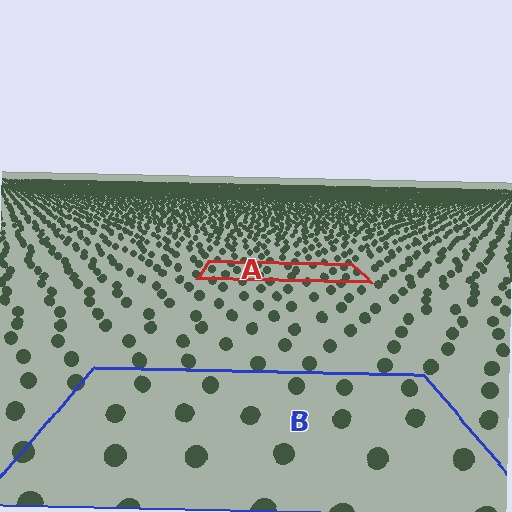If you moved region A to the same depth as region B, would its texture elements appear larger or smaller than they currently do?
They would appear larger. At a closer depth, the same texture elements are projected at a bigger on-screen size.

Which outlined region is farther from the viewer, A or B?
Region A is farther from the viewer — the texture elements inside it appear smaller and more densely packed.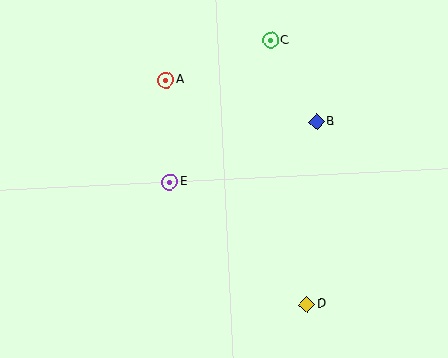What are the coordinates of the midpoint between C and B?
The midpoint between C and B is at (293, 81).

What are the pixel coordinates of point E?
Point E is at (170, 182).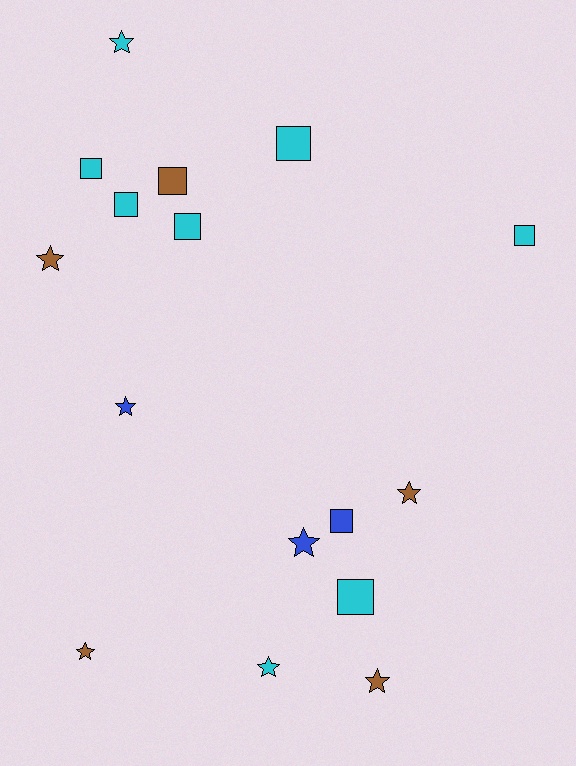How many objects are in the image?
There are 16 objects.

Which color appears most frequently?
Cyan, with 8 objects.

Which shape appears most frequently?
Square, with 8 objects.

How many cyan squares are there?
There are 6 cyan squares.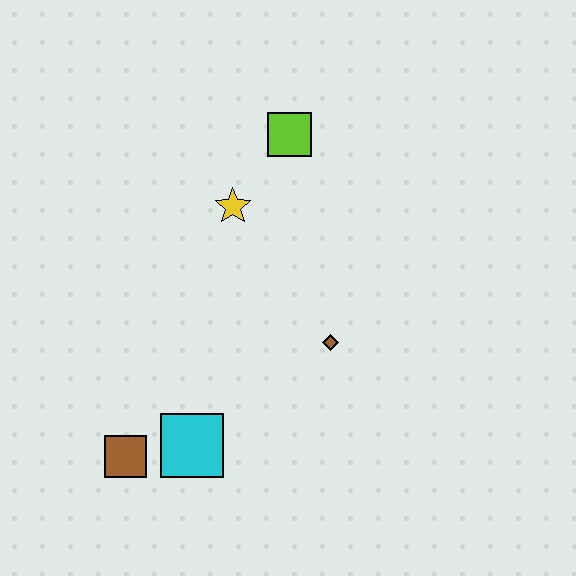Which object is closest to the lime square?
The yellow star is closest to the lime square.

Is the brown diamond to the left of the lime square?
No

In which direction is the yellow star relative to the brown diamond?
The yellow star is above the brown diamond.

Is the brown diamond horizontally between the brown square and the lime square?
No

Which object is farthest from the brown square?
The lime square is farthest from the brown square.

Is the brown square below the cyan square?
Yes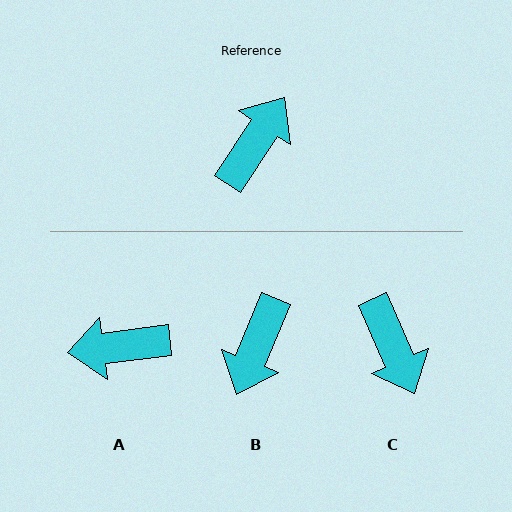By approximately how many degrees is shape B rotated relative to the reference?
Approximately 169 degrees clockwise.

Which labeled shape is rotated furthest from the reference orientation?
B, about 169 degrees away.